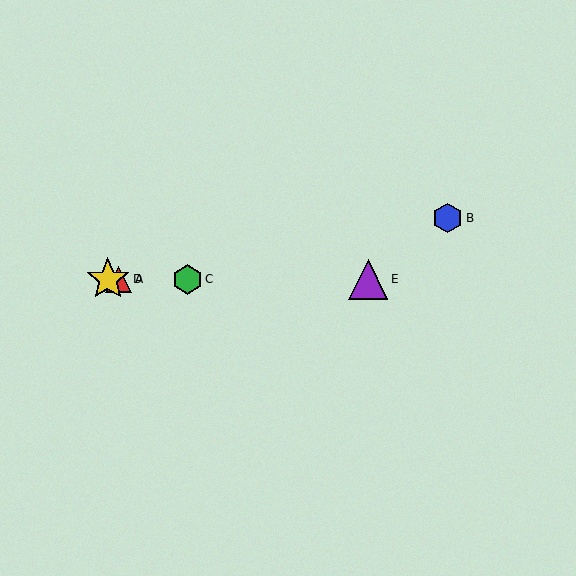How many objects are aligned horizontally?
4 objects (A, C, D, E) are aligned horizontally.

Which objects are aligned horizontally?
Objects A, C, D, E are aligned horizontally.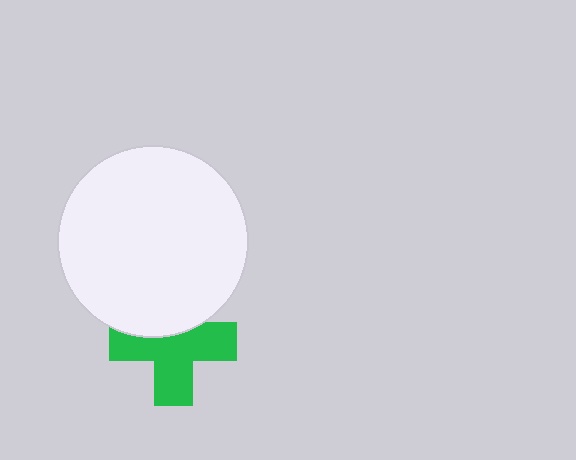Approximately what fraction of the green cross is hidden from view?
Roughly 34% of the green cross is hidden behind the white circle.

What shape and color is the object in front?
The object in front is a white circle.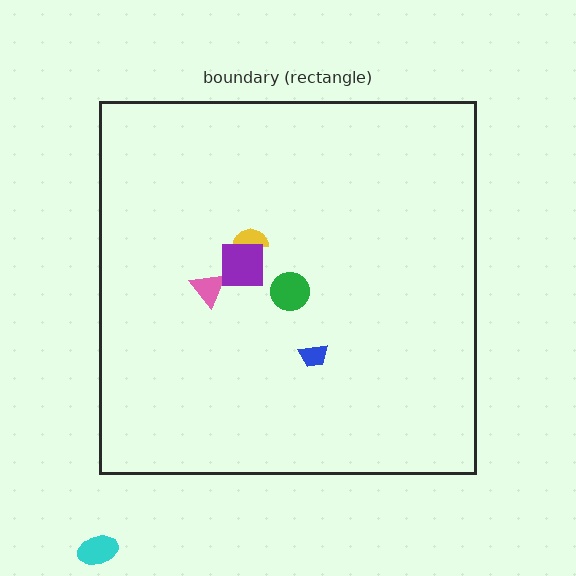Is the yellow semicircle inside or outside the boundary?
Inside.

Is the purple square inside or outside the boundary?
Inside.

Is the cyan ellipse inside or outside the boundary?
Outside.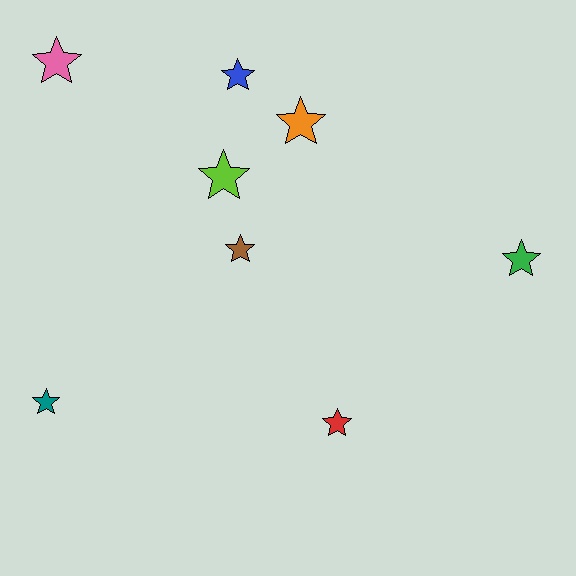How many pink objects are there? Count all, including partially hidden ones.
There is 1 pink object.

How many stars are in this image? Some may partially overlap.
There are 8 stars.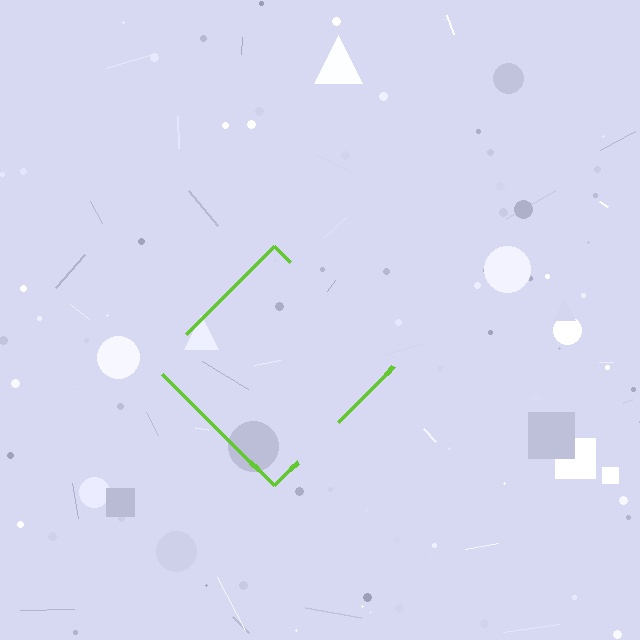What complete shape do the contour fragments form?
The contour fragments form a diamond.